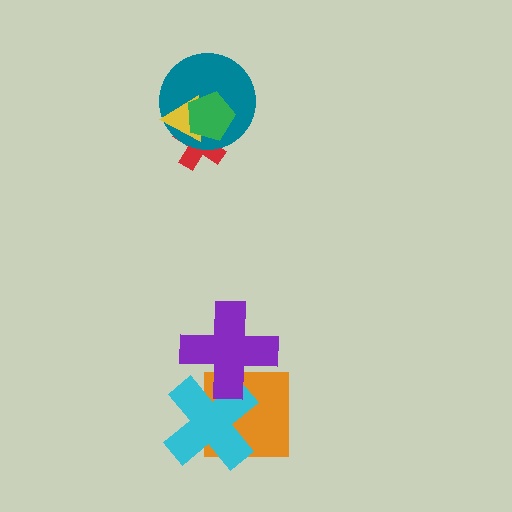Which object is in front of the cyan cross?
The purple cross is in front of the cyan cross.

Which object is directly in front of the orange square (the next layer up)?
The cyan cross is directly in front of the orange square.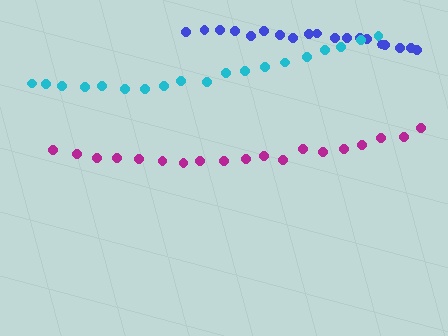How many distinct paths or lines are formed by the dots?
There are 3 distinct paths.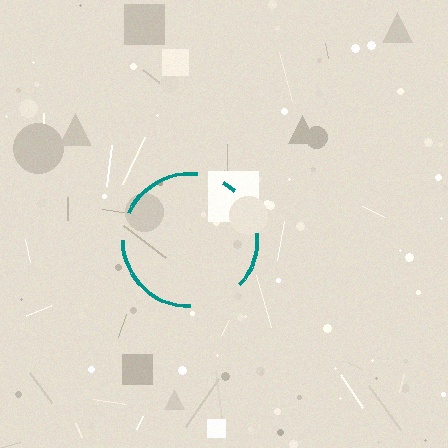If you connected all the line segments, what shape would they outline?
They would outline a circle.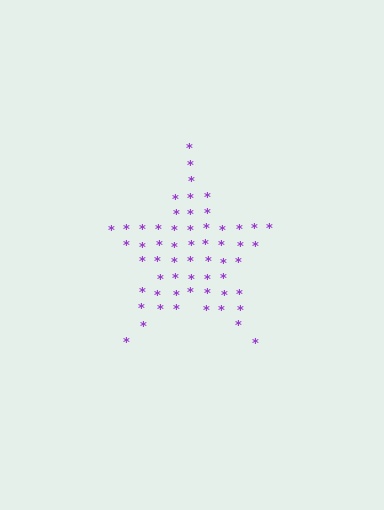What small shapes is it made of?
It is made of small asterisks.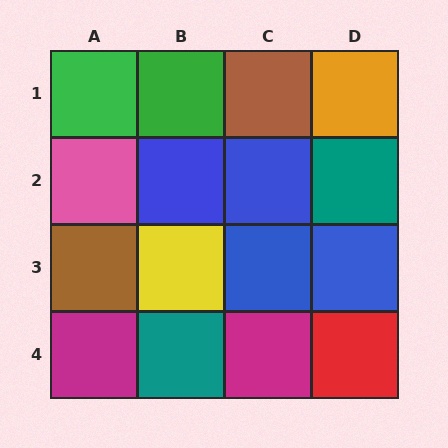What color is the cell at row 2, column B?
Blue.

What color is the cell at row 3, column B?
Yellow.